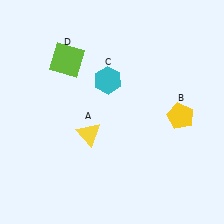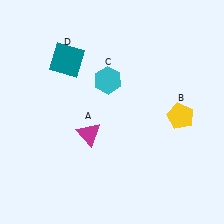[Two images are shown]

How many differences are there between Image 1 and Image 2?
There are 2 differences between the two images.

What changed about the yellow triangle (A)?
In Image 1, A is yellow. In Image 2, it changed to magenta.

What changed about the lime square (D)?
In Image 1, D is lime. In Image 2, it changed to teal.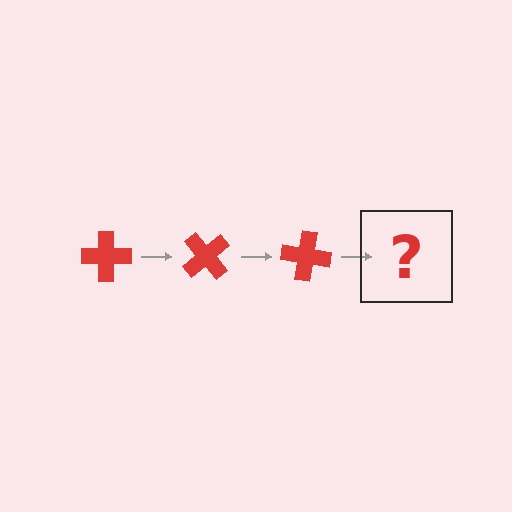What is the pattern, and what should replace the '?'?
The pattern is that the cross rotates 50 degrees each step. The '?' should be a red cross rotated 150 degrees.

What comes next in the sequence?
The next element should be a red cross rotated 150 degrees.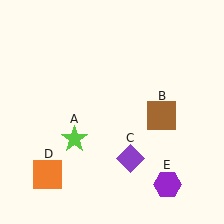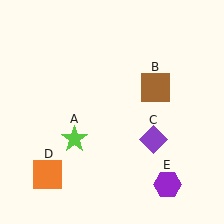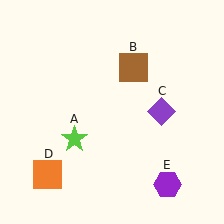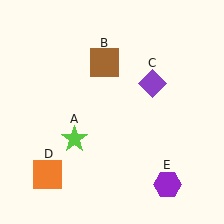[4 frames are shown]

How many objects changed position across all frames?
2 objects changed position: brown square (object B), purple diamond (object C).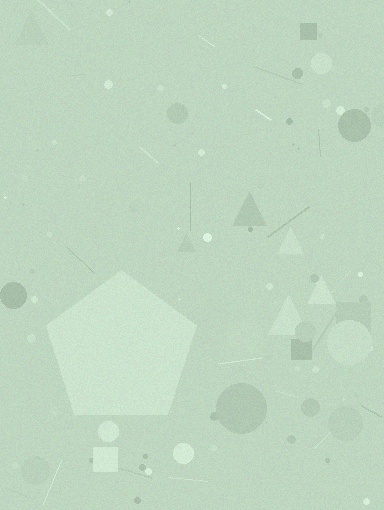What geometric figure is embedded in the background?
A pentagon is embedded in the background.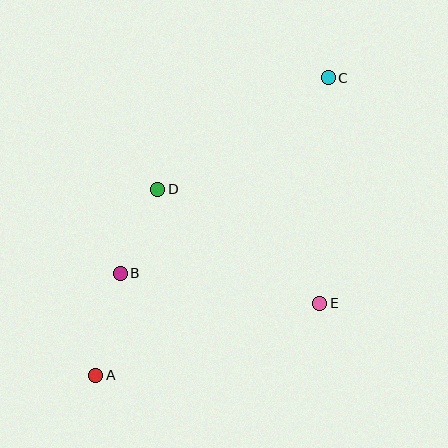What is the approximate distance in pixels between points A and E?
The distance between A and E is approximately 235 pixels.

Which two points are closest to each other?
Points B and D are closest to each other.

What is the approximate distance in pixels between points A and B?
The distance between A and B is approximately 105 pixels.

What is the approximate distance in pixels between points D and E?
The distance between D and E is approximately 198 pixels.